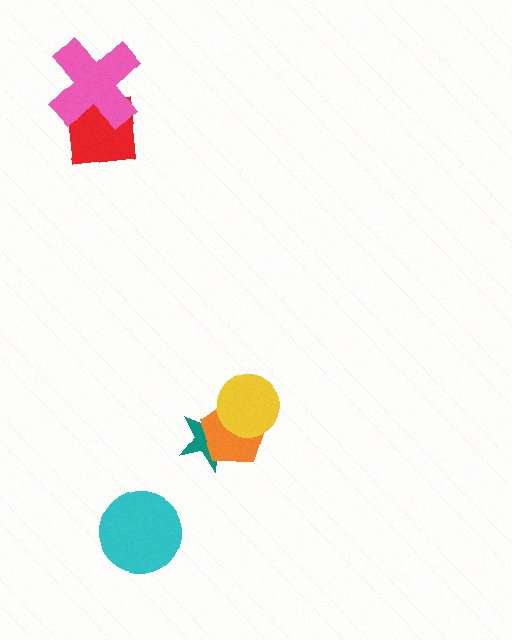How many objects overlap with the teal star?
2 objects overlap with the teal star.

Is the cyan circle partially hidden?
No, no other shape covers it.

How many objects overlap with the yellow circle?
2 objects overlap with the yellow circle.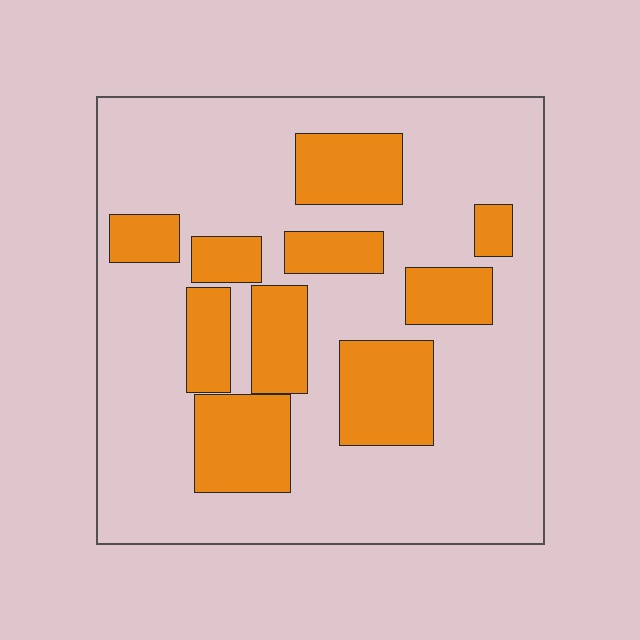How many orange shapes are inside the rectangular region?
10.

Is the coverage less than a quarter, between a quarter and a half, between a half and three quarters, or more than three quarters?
Between a quarter and a half.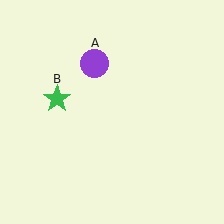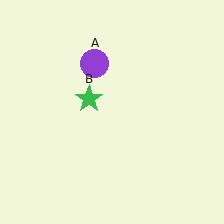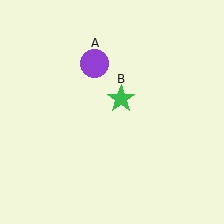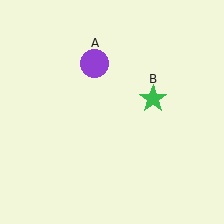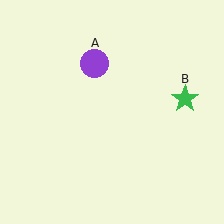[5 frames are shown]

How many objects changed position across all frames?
1 object changed position: green star (object B).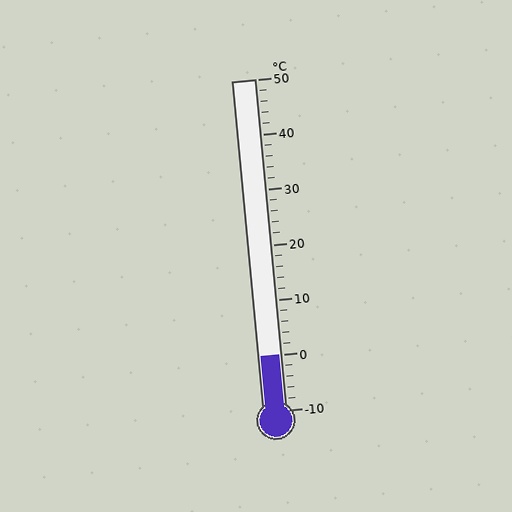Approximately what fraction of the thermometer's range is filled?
The thermometer is filled to approximately 15% of its range.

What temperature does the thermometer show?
The thermometer shows approximately 0°C.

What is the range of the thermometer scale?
The thermometer scale ranges from -10°C to 50°C.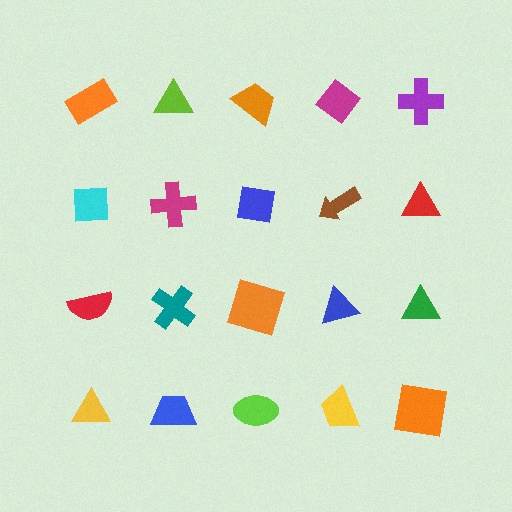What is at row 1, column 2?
A lime triangle.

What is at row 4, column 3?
A lime ellipse.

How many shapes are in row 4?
5 shapes.